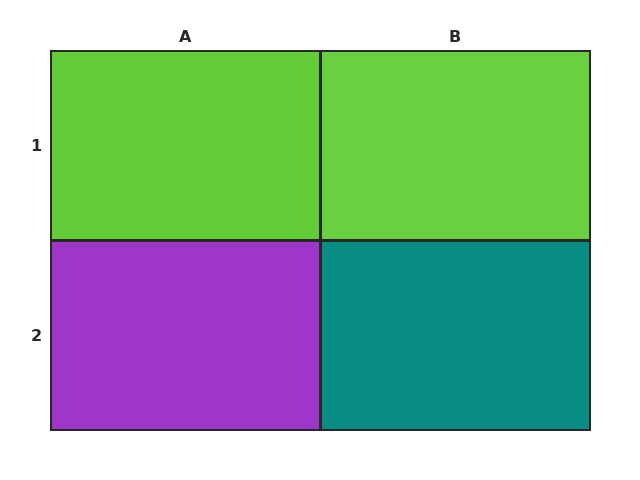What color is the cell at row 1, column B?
Lime.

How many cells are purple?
1 cell is purple.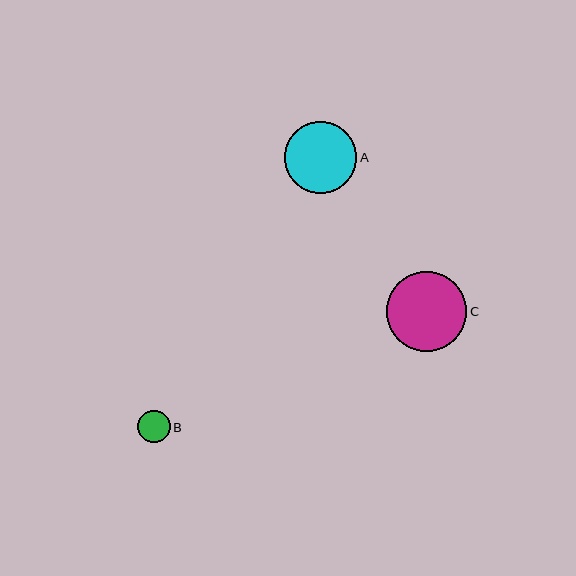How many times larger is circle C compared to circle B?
Circle C is approximately 2.4 times the size of circle B.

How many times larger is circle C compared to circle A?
Circle C is approximately 1.1 times the size of circle A.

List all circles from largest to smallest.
From largest to smallest: C, A, B.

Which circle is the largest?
Circle C is the largest with a size of approximately 80 pixels.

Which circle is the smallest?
Circle B is the smallest with a size of approximately 33 pixels.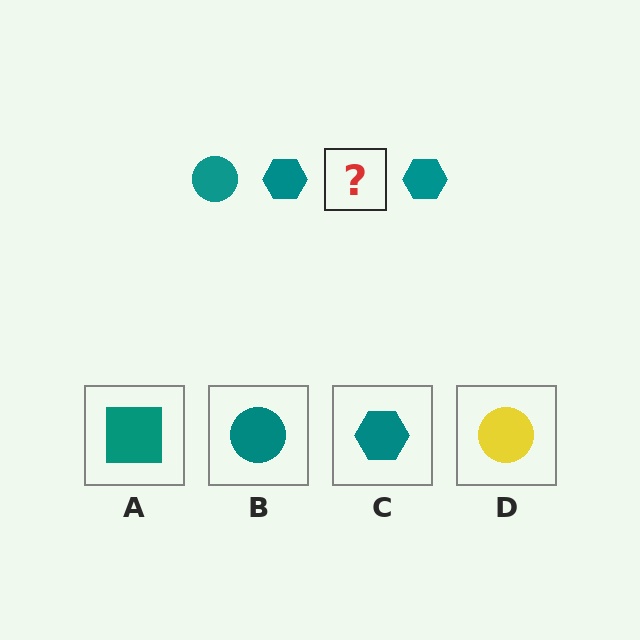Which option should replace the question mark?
Option B.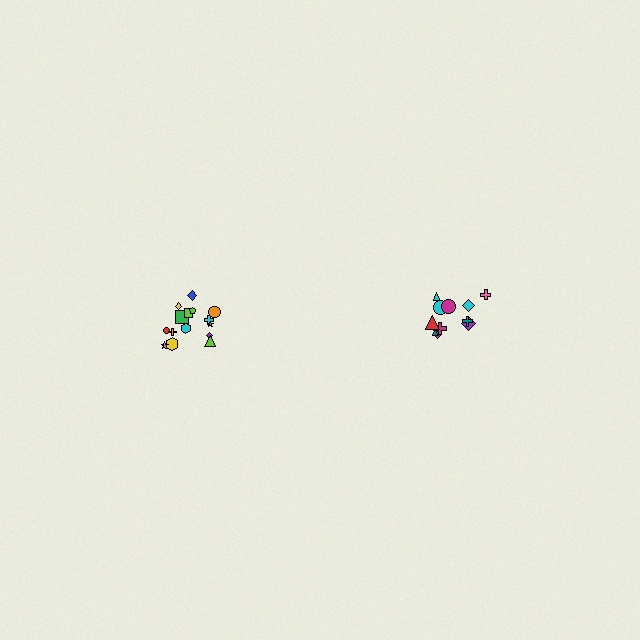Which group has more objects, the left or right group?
The left group.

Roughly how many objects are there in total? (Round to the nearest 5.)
Roughly 25 objects in total.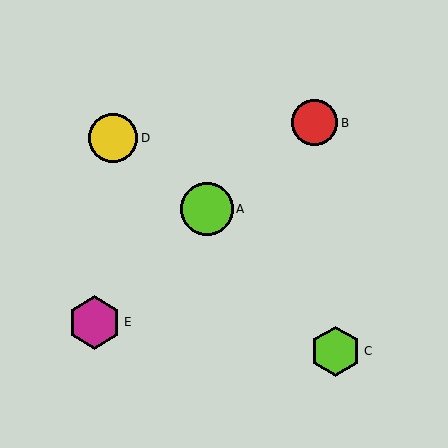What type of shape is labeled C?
Shape C is a lime hexagon.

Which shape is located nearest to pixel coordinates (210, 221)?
The lime circle (labeled A) at (207, 209) is nearest to that location.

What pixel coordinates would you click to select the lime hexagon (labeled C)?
Click at (336, 351) to select the lime hexagon C.